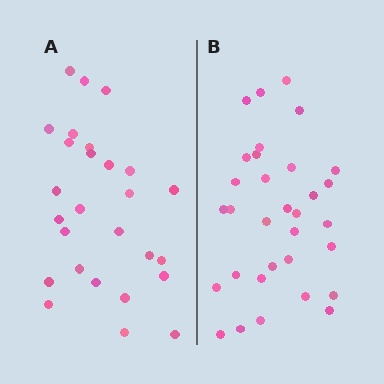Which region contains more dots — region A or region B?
Region B (the right region) has more dots.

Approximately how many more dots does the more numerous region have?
Region B has about 5 more dots than region A.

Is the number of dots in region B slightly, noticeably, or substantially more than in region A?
Region B has only slightly more — the two regions are fairly close. The ratio is roughly 1.2 to 1.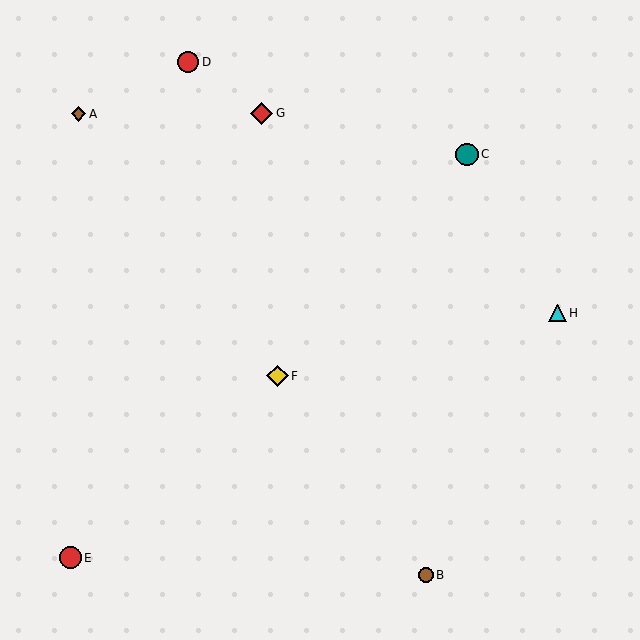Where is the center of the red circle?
The center of the red circle is at (71, 558).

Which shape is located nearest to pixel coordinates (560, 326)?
The cyan triangle (labeled H) at (557, 313) is nearest to that location.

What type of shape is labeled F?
Shape F is a yellow diamond.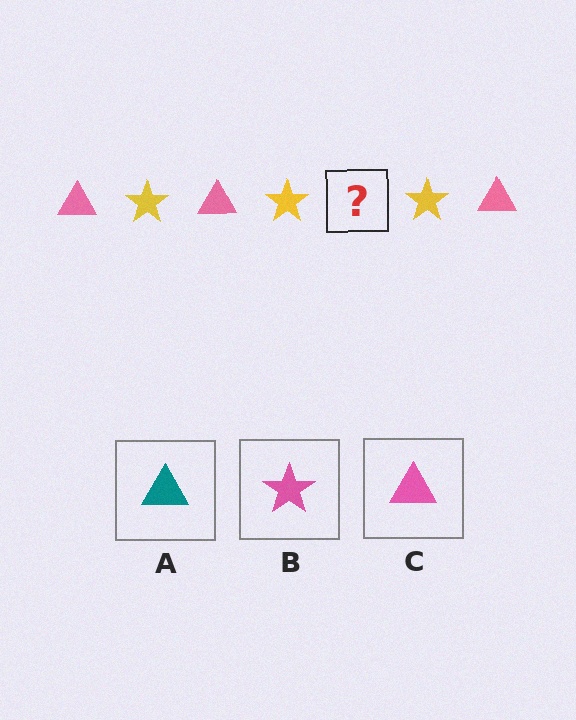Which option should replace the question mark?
Option C.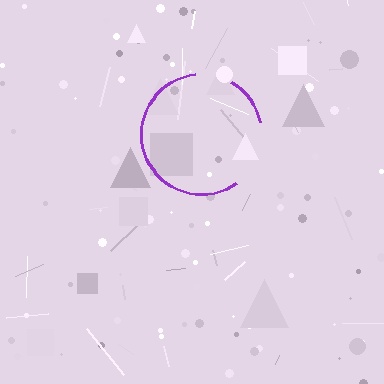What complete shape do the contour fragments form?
The contour fragments form a circle.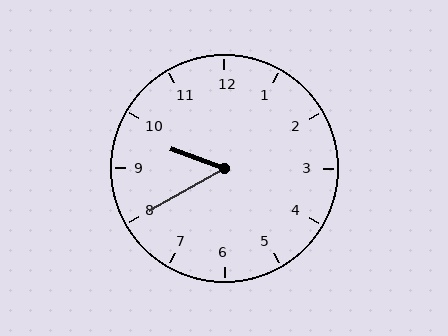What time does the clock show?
9:40.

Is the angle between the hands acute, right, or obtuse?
It is acute.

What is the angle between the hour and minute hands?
Approximately 50 degrees.